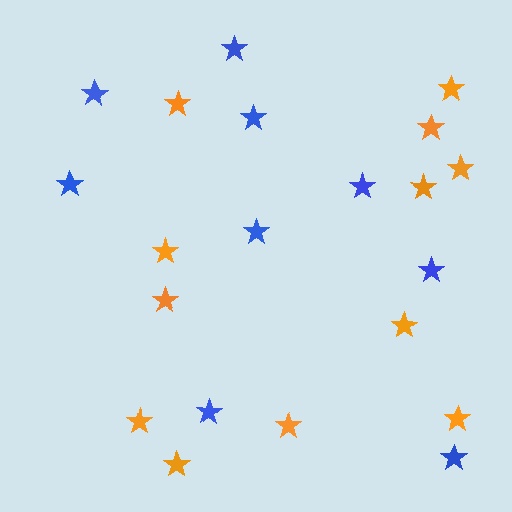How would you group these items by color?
There are 2 groups: one group of blue stars (9) and one group of orange stars (12).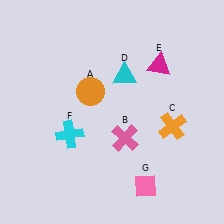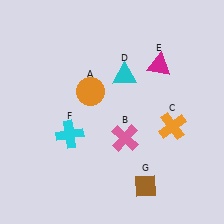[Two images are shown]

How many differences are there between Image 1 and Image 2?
There is 1 difference between the two images.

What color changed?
The diamond (G) changed from pink in Image 1 to brown in Image 2.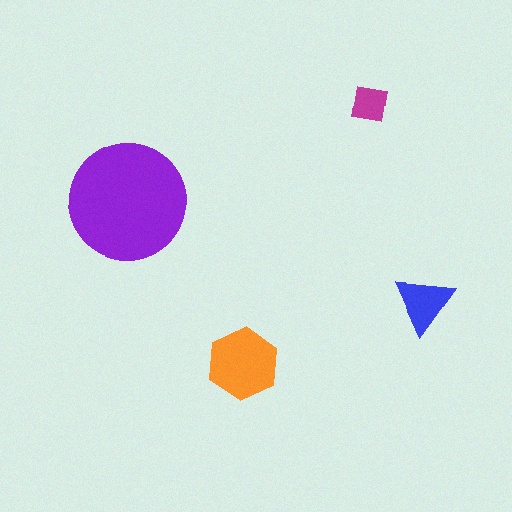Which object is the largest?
The purple circle.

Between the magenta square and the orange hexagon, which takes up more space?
The orange hexagon.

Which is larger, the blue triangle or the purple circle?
The purple circle.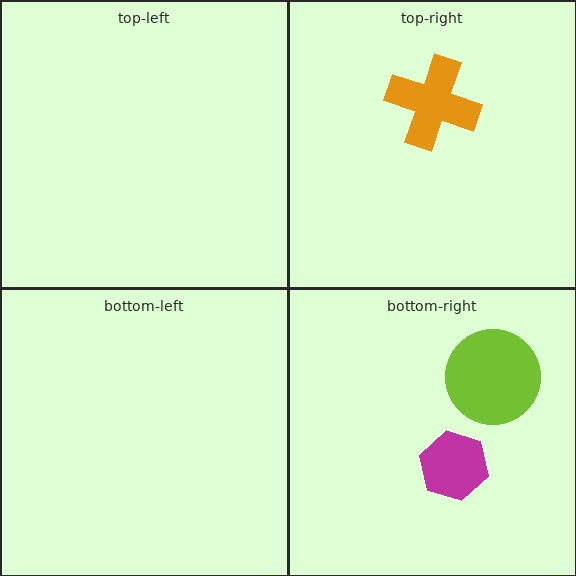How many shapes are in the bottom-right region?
2.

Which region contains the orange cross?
The top-right region.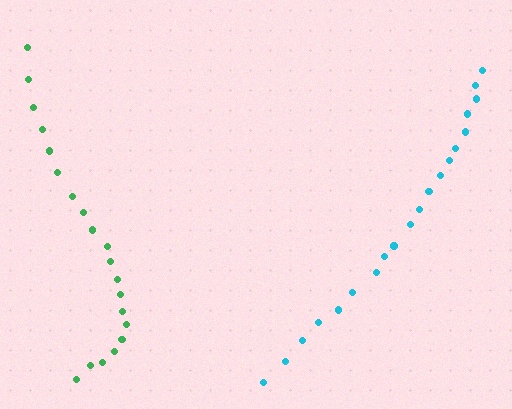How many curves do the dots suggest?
There are 2 distinct paths.